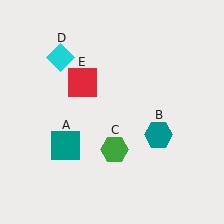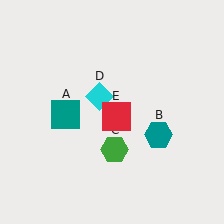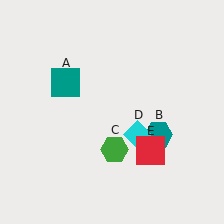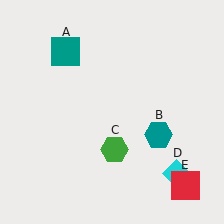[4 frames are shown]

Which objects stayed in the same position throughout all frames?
Teal hexagon (object B) and green hexagon (object C) remained stationary.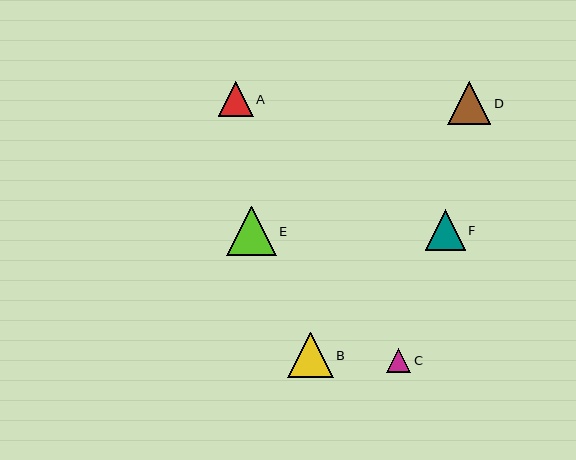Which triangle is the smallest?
Triangle C is the smallest with a size of approximately 24 pixels.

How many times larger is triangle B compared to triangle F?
Triangle B is approximately 1.1 times the size of triangle F.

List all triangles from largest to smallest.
From largest to smallest: E, B, D, F, A, C.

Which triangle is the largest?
Triangle E is the largest with a size of approximately 49 pixels.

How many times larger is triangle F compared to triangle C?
Triangle F is approximately 1.7 times the size of triangle C.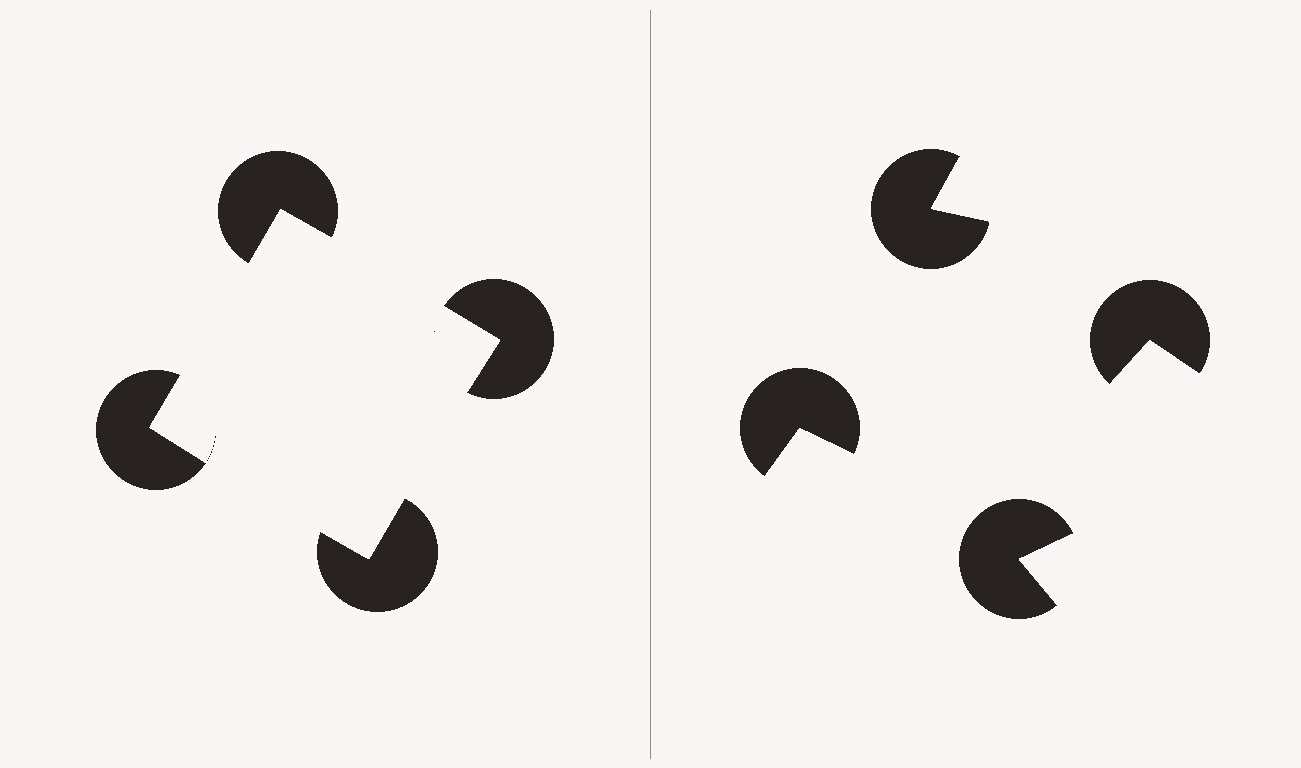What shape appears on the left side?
An illusory square.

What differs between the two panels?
The pac-man discs are positioned identically on both sides; only the wedge orientations differ. On the left they align to a square; on the right they are misaligned.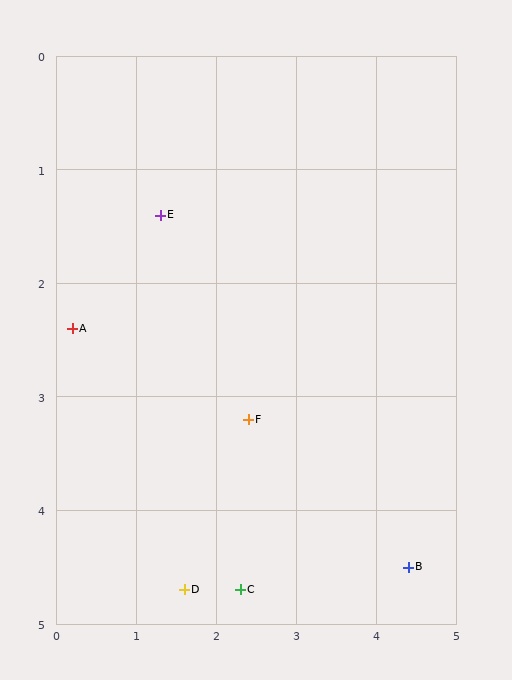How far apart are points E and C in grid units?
Points E and C are about 3.4 grid units apart.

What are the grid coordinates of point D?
Point D is at approximately (1.6, 4.7).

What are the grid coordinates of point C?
Point C is at approximately (2.3, 4.7).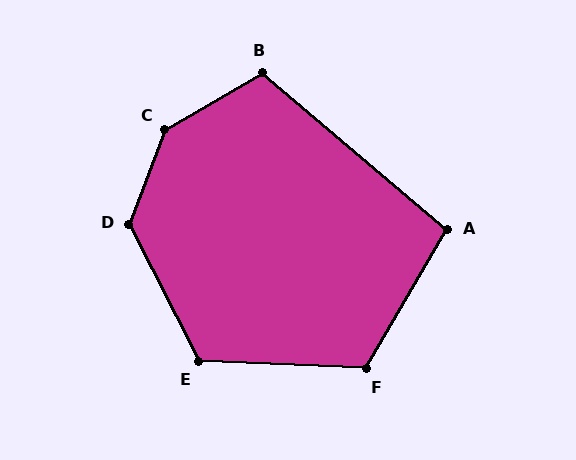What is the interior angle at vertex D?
Approximately 133 degrees (obtuse).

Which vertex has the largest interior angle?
C, at approximately 141 degrees.